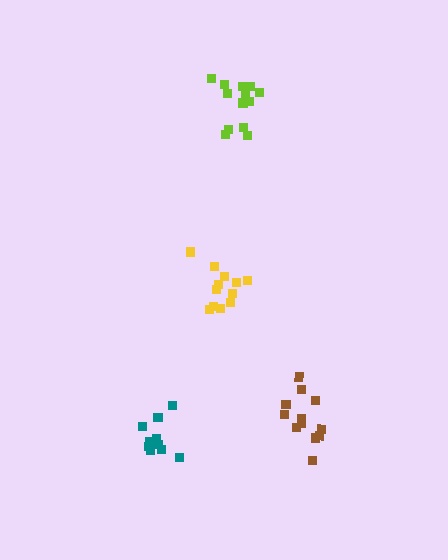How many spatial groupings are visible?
There are 4 spatial groupings.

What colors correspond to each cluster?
The clusters are colored: yellow, lime, teal, brown.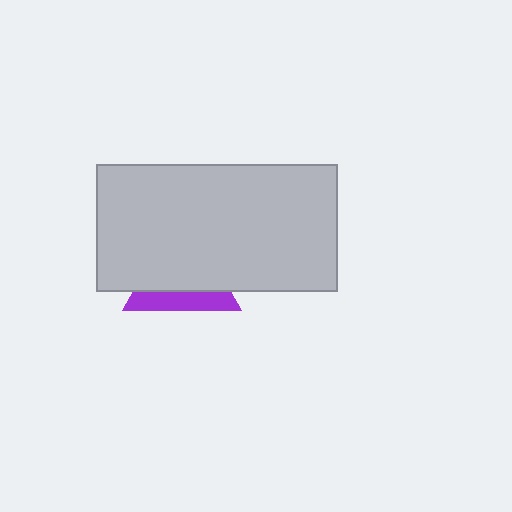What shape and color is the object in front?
The object in front is a light gray rectangle.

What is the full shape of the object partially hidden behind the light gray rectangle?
The partially hidden object is a purple triangle.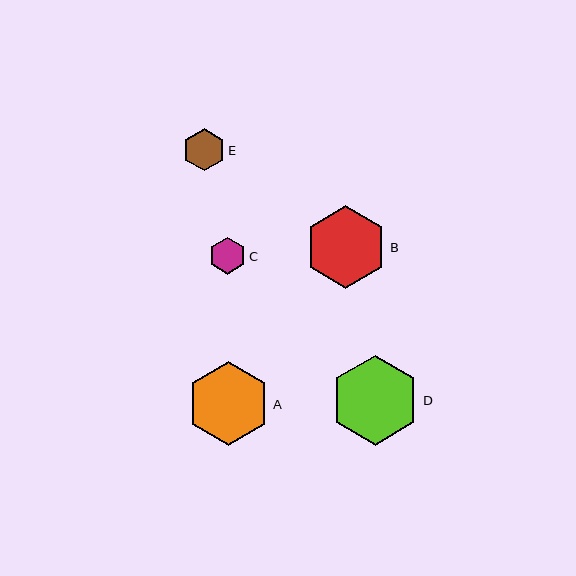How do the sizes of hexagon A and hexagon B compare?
Hexagon A and hexagon B are approximately the same size.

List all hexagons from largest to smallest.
From largest to smallest: D, A, B, E, C.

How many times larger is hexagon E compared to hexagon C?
Hexagon E is approximately 1.1 times the size of hexagon C.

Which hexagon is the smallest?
Hexagon C is the smallest with a size of approximately 37 pixels.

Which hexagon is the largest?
Hexagon D is the largest with a size of approximately 90 pixels.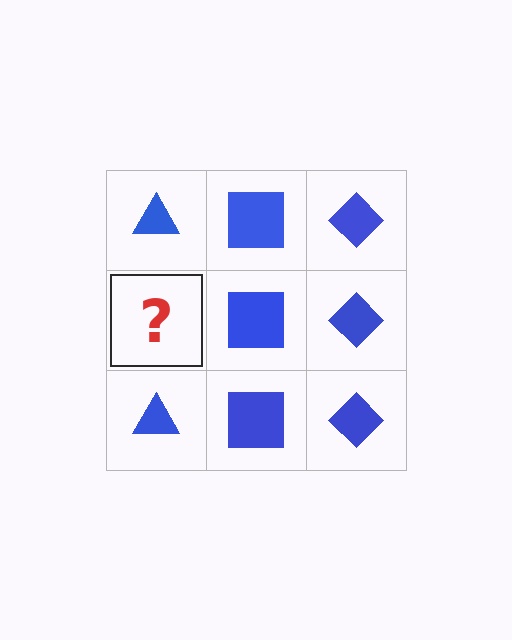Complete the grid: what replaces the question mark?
The question mark should be replaced with a blue triangle.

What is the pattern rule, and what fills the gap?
The rule is that each column has a consistent shape. The gap should be filled with a blue triangle.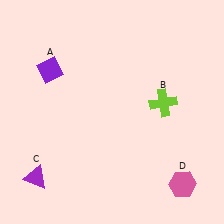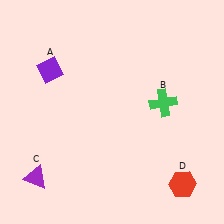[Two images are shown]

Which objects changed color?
B changed from lime to green. D changed from pink to red.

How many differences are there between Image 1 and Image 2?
There are 2 differences between the two images.